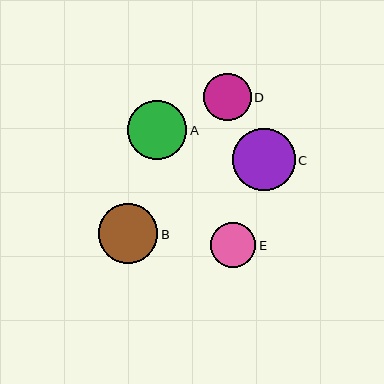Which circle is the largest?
Circle C is the largest with a size of approximately 62 pixels.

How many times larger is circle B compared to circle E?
Circle B is approximately 1.3 times the size of circle E.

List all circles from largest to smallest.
From largest to smallest: C, B, A, D, E.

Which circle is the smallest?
Circle E is the smallest with a size of approximately 45 pixels.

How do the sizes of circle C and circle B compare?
Circle C and circle B are approximately the same size.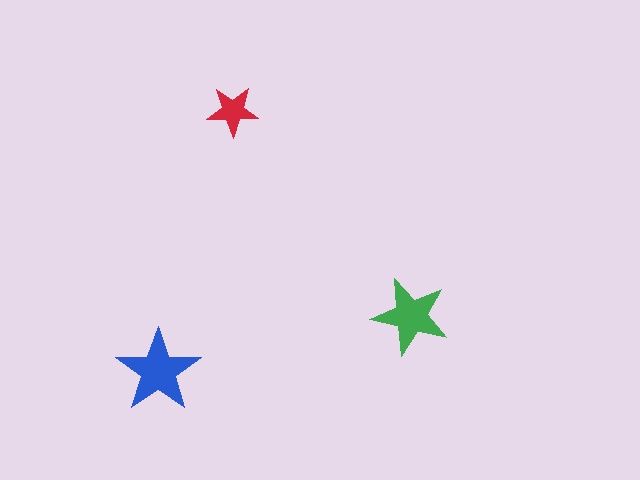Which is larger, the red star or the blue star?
The blue one.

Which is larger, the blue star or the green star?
The blue one.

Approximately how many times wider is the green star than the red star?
About 1.5 times wider.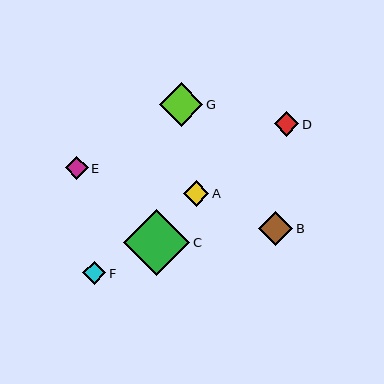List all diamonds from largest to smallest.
From largest to smallest: C, G, B, A, D, F, E.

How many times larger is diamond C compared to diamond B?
Diamond C is approximately 1.9 times the size of diamond B.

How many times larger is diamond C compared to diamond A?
Diamond C is approximately 2.6 times the size of diamond A.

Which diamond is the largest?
Diamond C is the largest with a size of approximately 66 pixels.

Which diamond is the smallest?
Diamond E is the smallest with a size of approximately 23 pixels.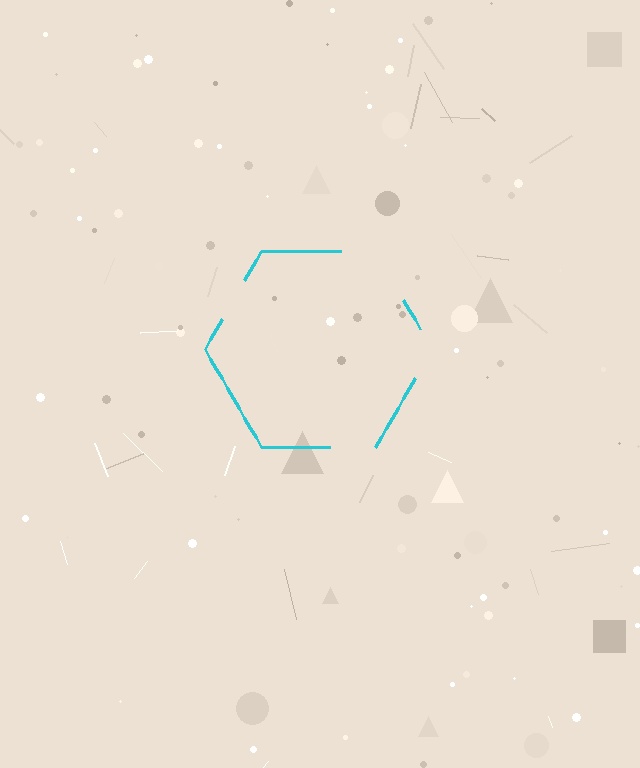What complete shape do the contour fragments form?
The contour fragments form a hexagon.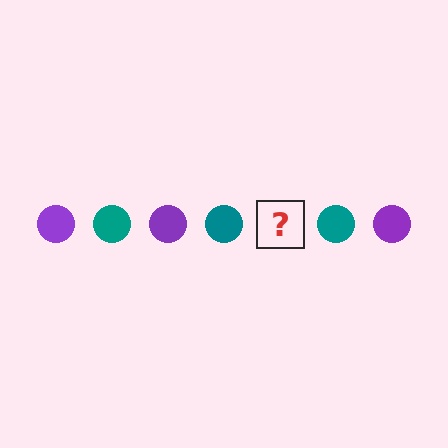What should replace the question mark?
The question mark should be replaced with a purple circle.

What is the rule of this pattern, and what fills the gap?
The rule is that the pattern cycles through purple, teal circles. The gap should be filled with a purple circle.